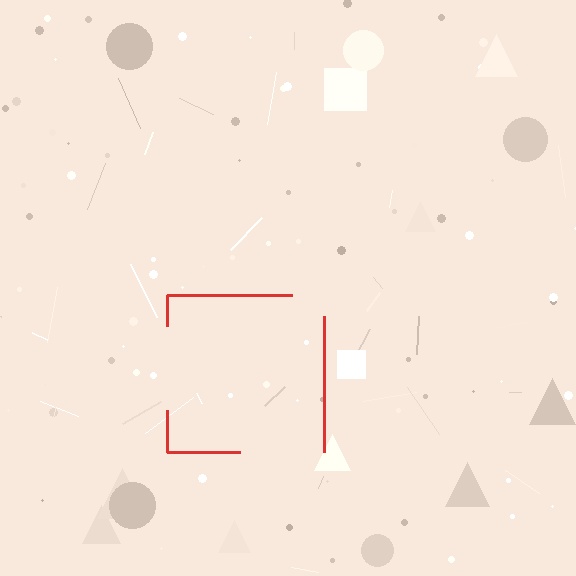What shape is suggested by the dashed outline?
The dashed outline suggests a square.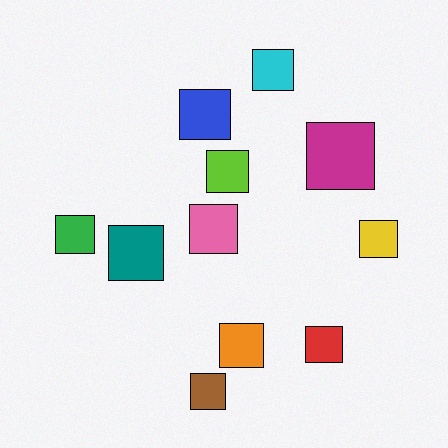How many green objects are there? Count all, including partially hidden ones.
There is 1 green object.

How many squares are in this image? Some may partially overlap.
There are 11 squares.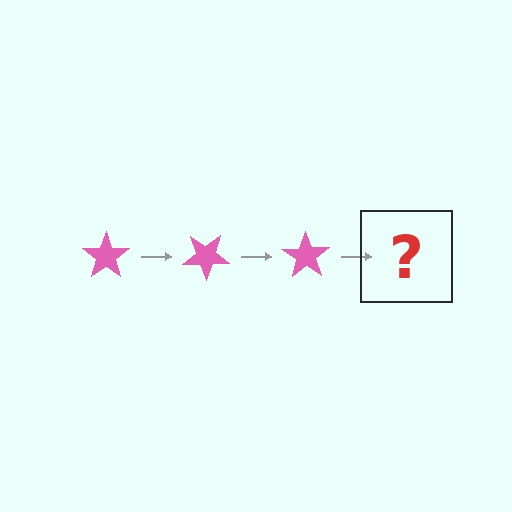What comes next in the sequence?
The next element should be a pink star rotated 105 degrees.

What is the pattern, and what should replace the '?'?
The pattern is that the star rotates 35 degrees each step. The '?' should be a pink star rotated 105 degrees.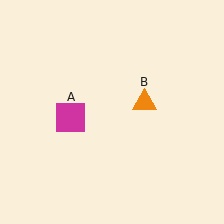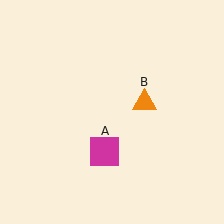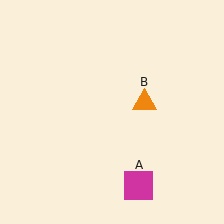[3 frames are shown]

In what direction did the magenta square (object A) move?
The magenta square (object A) moved down and to the right.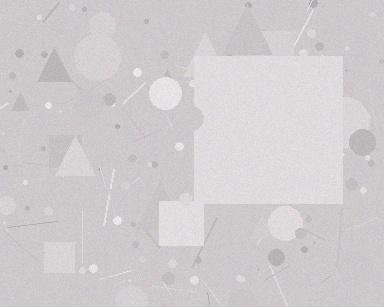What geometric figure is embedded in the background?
A square is embedded in the background.